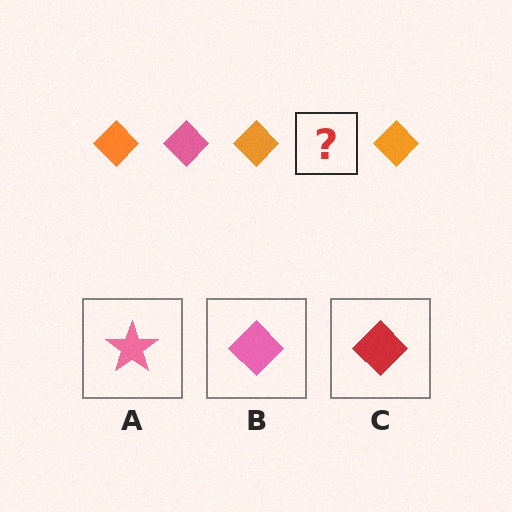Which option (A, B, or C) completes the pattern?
B.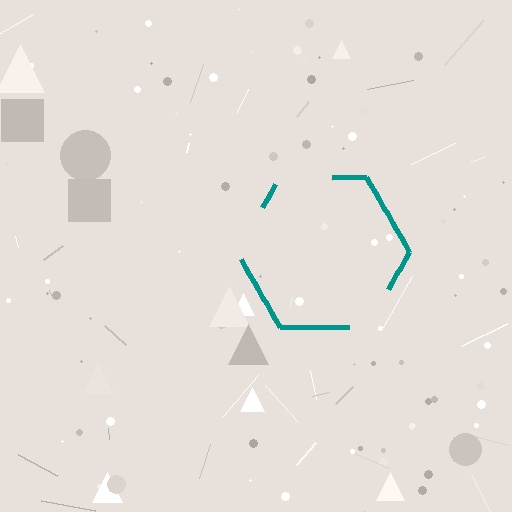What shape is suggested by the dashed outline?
The dashed outline suggests a hexagon.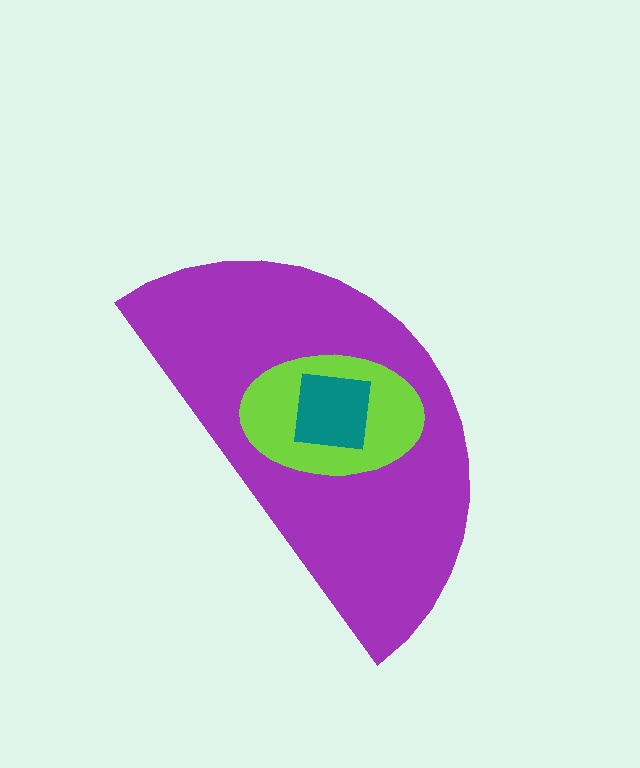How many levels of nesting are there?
3.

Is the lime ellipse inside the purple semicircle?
Yes.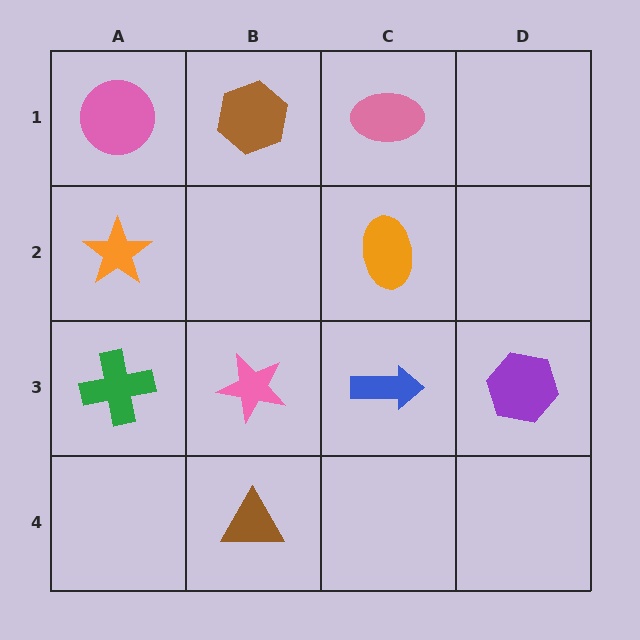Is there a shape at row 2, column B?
No, that cell is empty.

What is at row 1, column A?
A pink circle.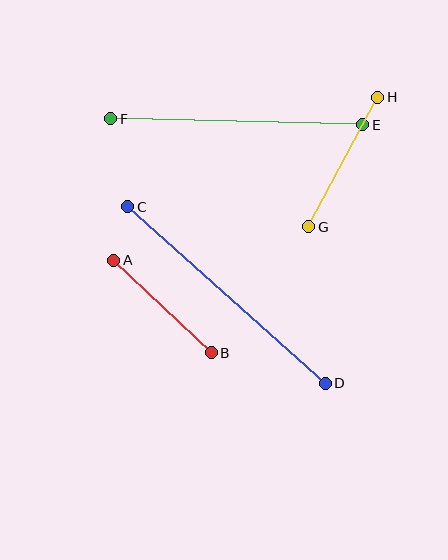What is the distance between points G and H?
The distance is approximately 147 pixels.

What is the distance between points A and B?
The distance is approximately 135 pixels.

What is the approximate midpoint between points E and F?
The midpoint is at approximately (237, 122) pixels.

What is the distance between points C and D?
The distance is approximately 265 pixels.